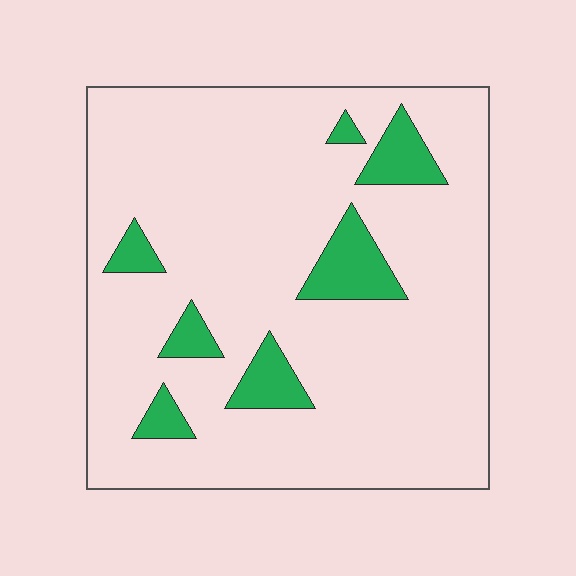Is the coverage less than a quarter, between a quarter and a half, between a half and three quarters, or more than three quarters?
Less than a quarter.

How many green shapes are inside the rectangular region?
7.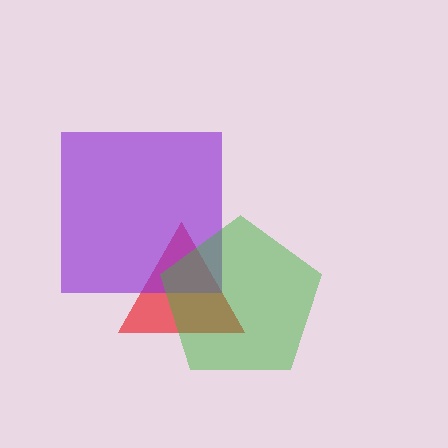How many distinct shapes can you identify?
There are 3 distinct shapes: a red triangle, a purple square, a green pentagon.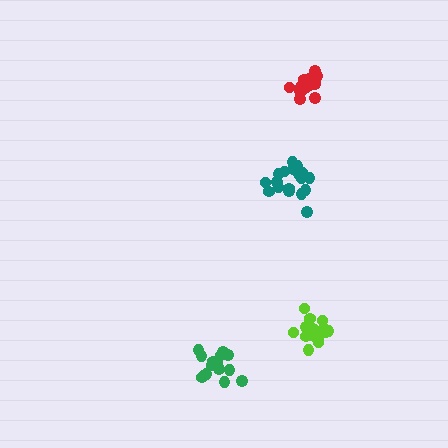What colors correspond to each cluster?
The clusters are colored: lime, green, teal, red.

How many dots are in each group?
Group 1: 17 dots, Group 2: 16 dots, Group 3: 18 dots, Group 4: 15 dots (66 total).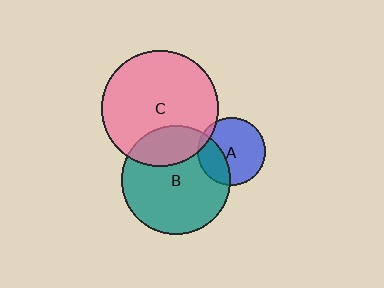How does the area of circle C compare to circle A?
Approximately 2.9 times.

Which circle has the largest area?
Circle C (pink).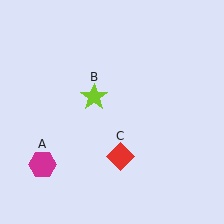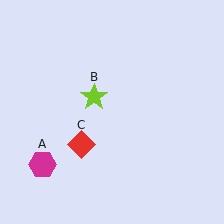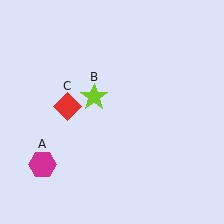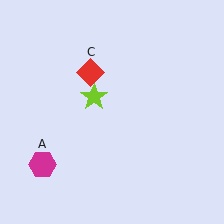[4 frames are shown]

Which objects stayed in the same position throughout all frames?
Magenta hexagon (object A) and lime star (object B) remained stationary.